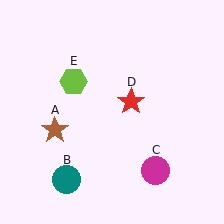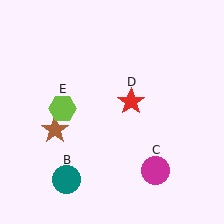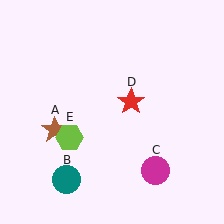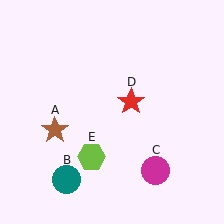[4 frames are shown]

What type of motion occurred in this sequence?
The lime hexagon (object E) rotated counterclockwise around the center of the scene.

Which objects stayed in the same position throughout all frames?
Brown star (object A) and teal circle (object B) and magenta circle (object C) and red star (object D) remained stationary.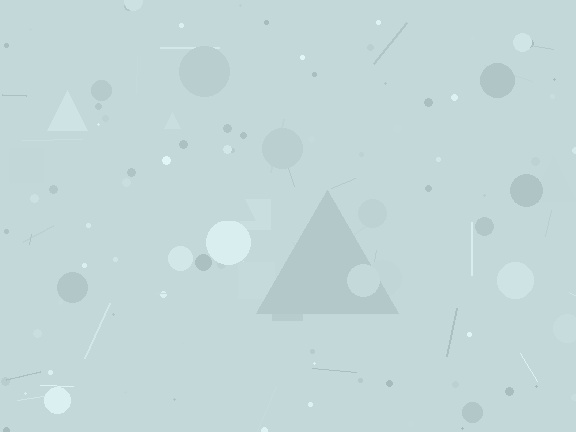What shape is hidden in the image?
A triangle is hidden in the image.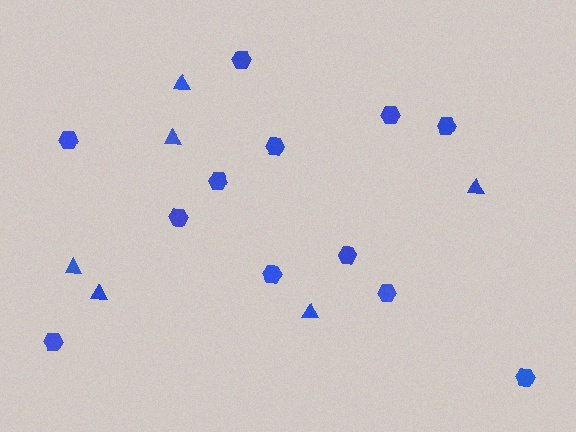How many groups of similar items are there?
There are 2 groups: one group of hexagons (12) and one group of triangles (6).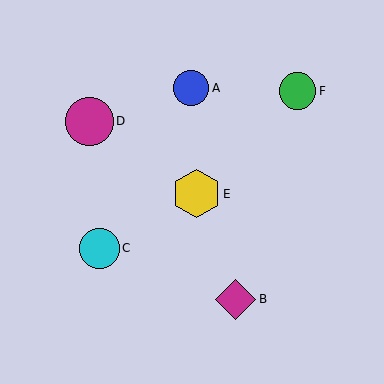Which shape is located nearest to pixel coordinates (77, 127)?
The magenta circle (labeled D) at (89, 121) is nearest to that location.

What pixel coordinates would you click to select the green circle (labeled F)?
Click at (297, 91) to select the green circle F.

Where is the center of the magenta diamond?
The center of the magenta diamond is at (235, 299).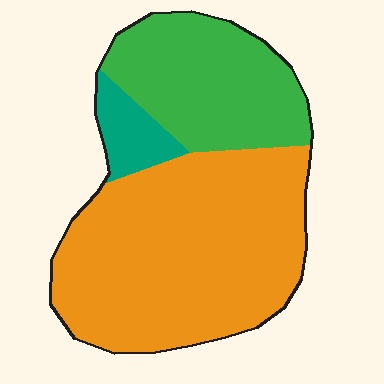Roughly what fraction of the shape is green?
Green covers about 30% of the shape.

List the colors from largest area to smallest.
From largest to smallest: orange, green, teal.